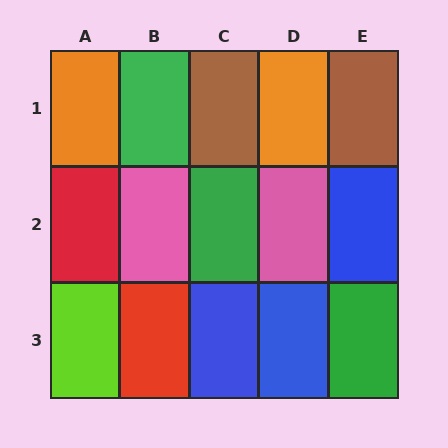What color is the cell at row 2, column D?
Pink.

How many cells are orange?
2 cells are orange.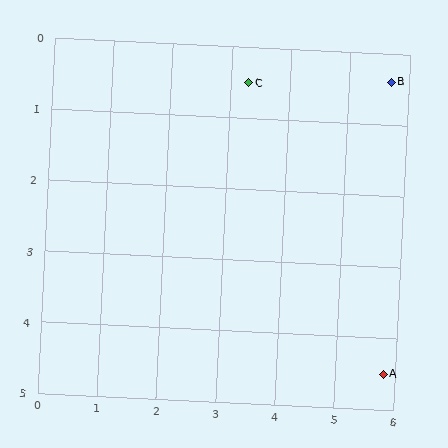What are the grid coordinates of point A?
Point A is at approximately (5.8, 4.5).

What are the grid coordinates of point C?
Point C is at approximately (3.3, 0.5).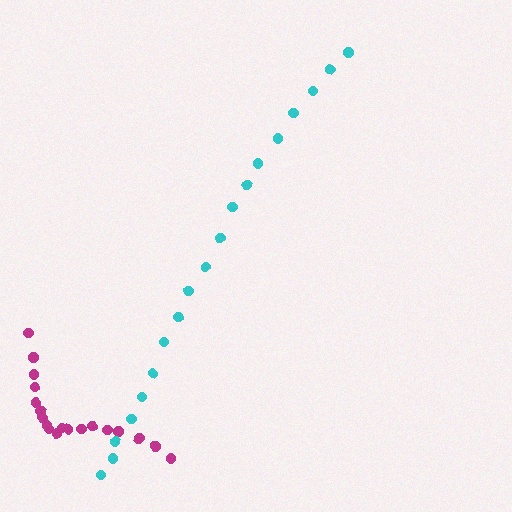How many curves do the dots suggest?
There are 2 distinct paths.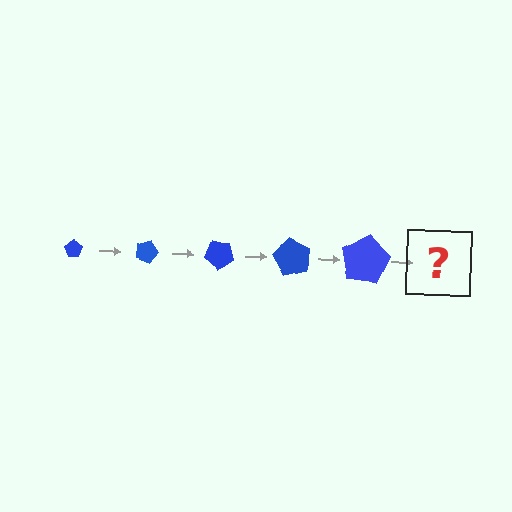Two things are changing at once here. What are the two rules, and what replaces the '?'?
The two rules are that the pentagon grows larger each step and it rotates 20 degrees each step. The '?' should be a pentagon, larger than the previous one and rotated 100 degrees from the start.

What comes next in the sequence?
The next element should be a pentagon, larger than the previous one and rotated 100 degrees from the start.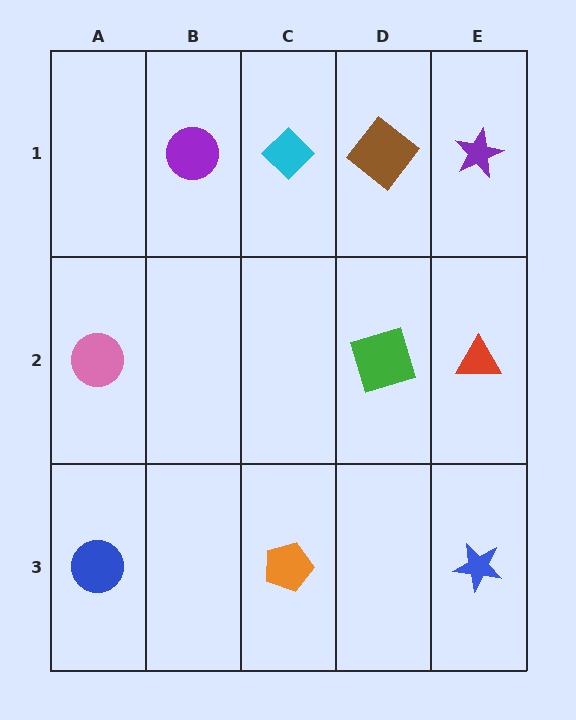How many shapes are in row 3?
3 shapes.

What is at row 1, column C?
A cyan diamond.